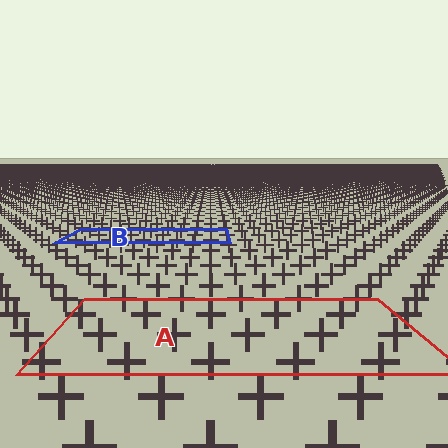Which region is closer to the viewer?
Region A is closer. The texture elements there are larger and more spread out.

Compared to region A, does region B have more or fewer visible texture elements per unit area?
Region B has more texture elements per unit area — they are packed more densely because it is farther away.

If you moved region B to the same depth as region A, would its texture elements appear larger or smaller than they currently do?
They would appear larger. At a closer depth, the same texture elements are projected at a bigger on-screen size.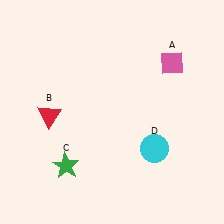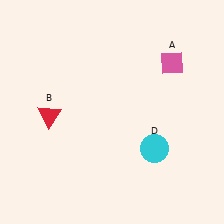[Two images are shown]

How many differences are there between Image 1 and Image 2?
There is 1 difference between the two images.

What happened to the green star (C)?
The green star (C) was removed in Image 2. It was in the bottom-left area of Image 1.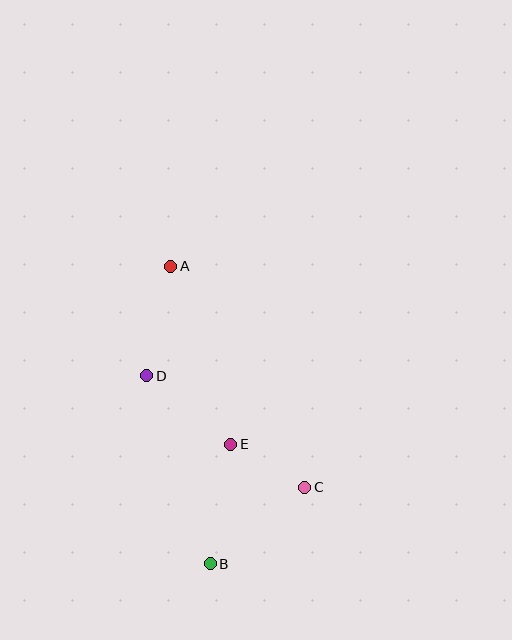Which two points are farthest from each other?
Points A and B are farthest from each other.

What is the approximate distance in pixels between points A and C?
The distance between A and C is approximately 258 pixels.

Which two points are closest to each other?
Points C and E are closest to each other.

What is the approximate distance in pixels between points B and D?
The distance between B and D is approximately 199 pixels.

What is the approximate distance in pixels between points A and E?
The distance between A and E is approximately 188 pixels.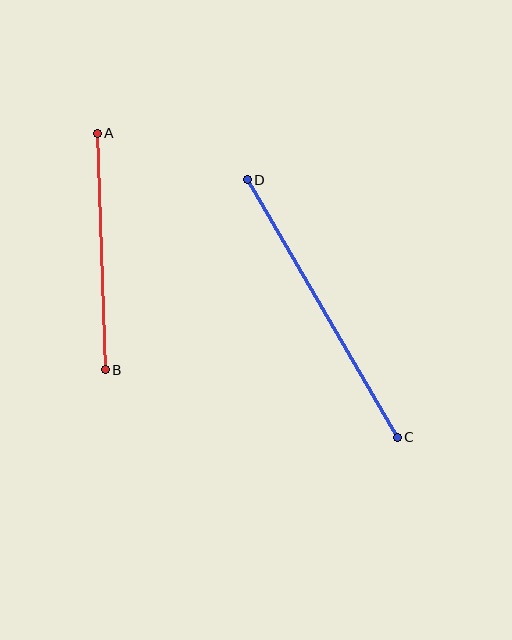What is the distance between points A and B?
The distance is approximately 237 pixels.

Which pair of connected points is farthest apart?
Points C and D are farthest apart.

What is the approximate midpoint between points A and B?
The midpoint is at approximately (101, 251) pixels.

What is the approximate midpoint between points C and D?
The midpoint is at approximately (322, 308) pixels.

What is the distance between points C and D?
The distance is approximately 298 pixels.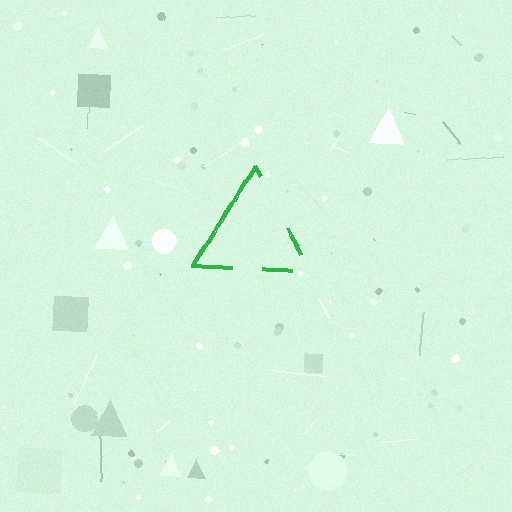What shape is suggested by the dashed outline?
The dashed outline suggests a triangle.